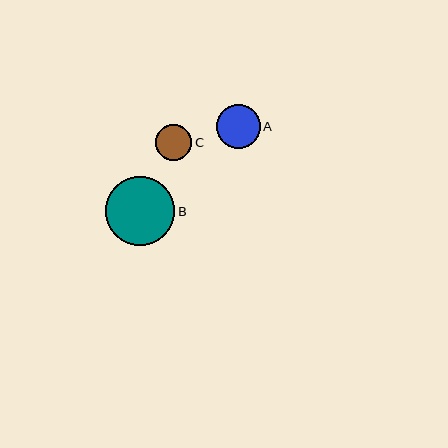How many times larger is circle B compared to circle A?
Circle B is approximately 1.6 times the size of circle A.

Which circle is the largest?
Circle B is the largest with a size of approximately 69 pixels.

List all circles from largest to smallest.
From largest to smallest: B, A, C.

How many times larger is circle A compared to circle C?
Circle A is approximately 1.2 times the size of circle C.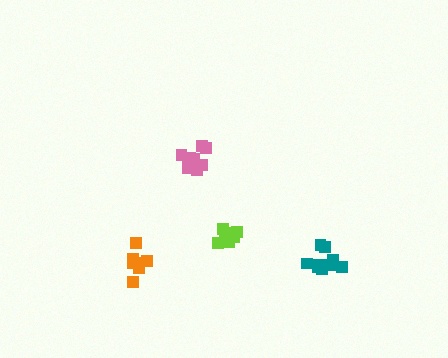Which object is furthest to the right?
The teal cluster is rightmost.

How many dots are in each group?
Group 1: 7 dots, Group 2: 7 dots, Group 3: 10 dots, Group 4: 10 dots (34 total).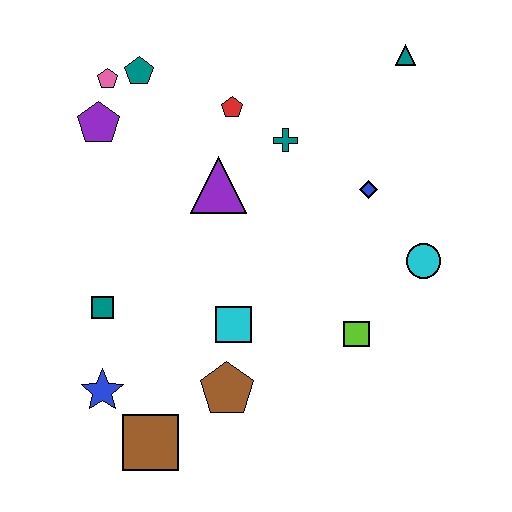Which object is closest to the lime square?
The cyan circle is closest to the lime square.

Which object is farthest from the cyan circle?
The pink pentagon is farthest from the cyan circle.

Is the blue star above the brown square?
Yes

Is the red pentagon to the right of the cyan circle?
No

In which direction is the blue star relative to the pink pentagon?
The blue star is below the pink pentagon.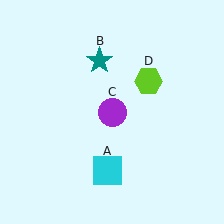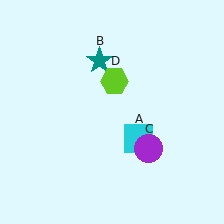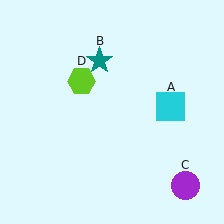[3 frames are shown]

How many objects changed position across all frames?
3 objects changed position: cyan square (object A), purple circle (object C), lime hexagon (object D).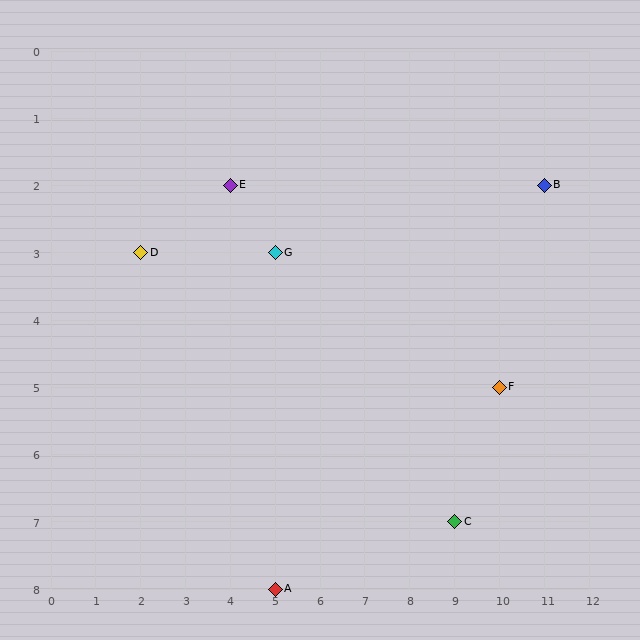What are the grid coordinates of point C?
Point C is at grid coordinates (9, 7).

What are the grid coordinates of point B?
Point B is at grid coordinates (11, 2).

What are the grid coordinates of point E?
Point E is at grid coordinates (4, 2).